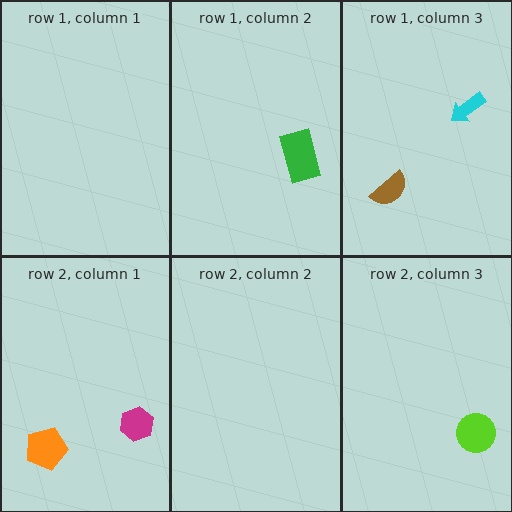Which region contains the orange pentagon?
The row 2, column 1 region.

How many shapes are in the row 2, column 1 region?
2.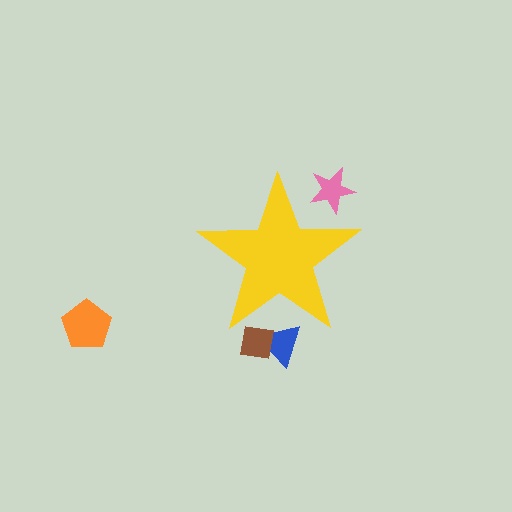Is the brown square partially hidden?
Yes, the brown square is partially hidden behind the yellow star.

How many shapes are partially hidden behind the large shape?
3 shapes are partially hidden.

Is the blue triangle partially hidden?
Yes, the blue triangle is partially hidden behind the yellow star.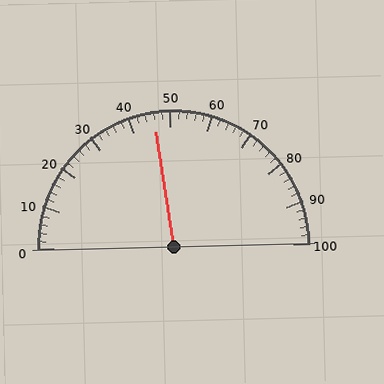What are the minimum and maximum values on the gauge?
The gauge ranges from 0 to 100.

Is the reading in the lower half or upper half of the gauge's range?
The reading is in the lower half of the range (0 to 100).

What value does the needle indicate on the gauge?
The needle indicates approximately 46.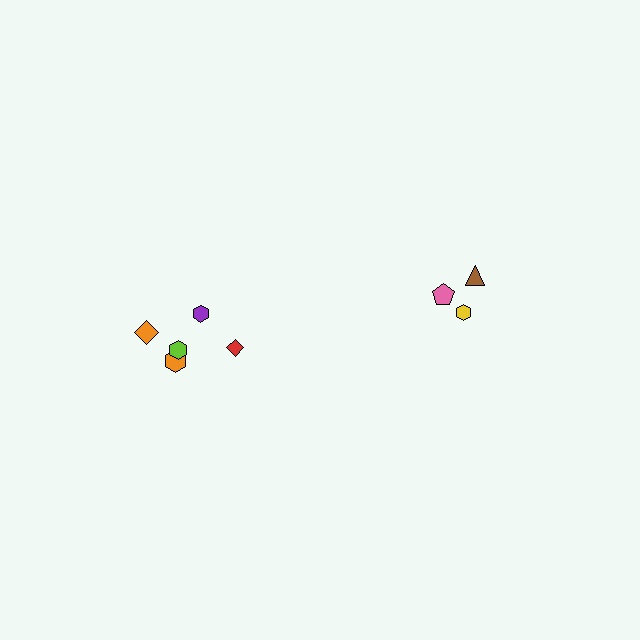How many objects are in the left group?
There are 5 objects.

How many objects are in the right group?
There are 3 objects.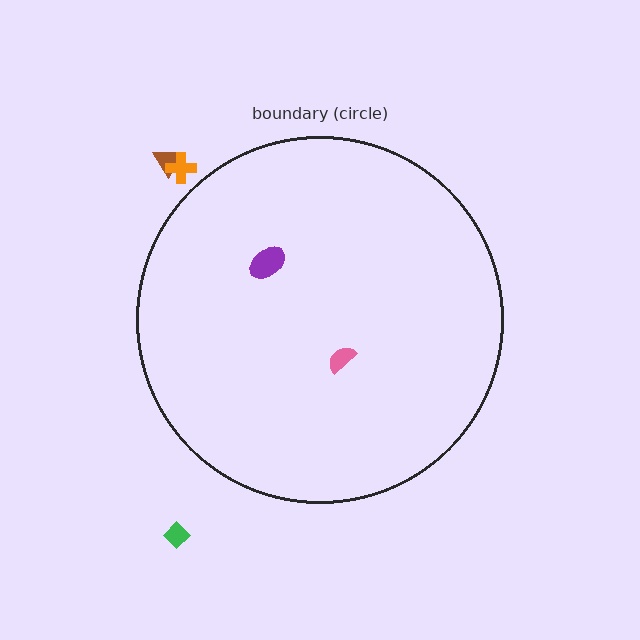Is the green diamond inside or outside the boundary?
Outside.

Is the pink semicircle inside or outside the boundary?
Inside.